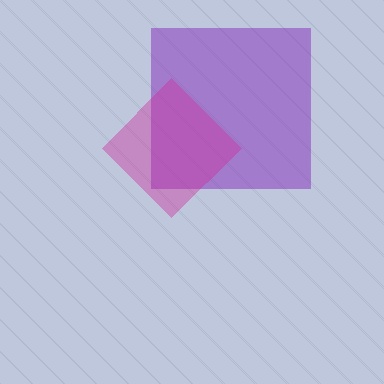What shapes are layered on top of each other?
The layered shapes are: a purple square, a magenta diamond.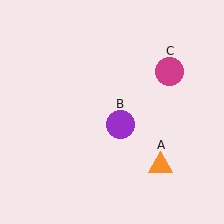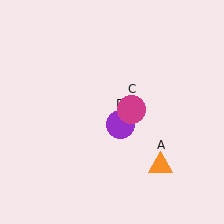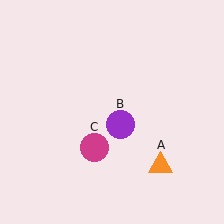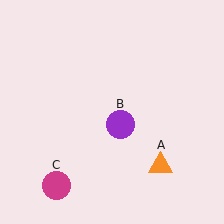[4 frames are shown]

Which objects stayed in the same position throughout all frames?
Orange triangle (object A) and purple circle (object B) remained stationary.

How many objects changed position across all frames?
1 object changed position: magenta circle (object C).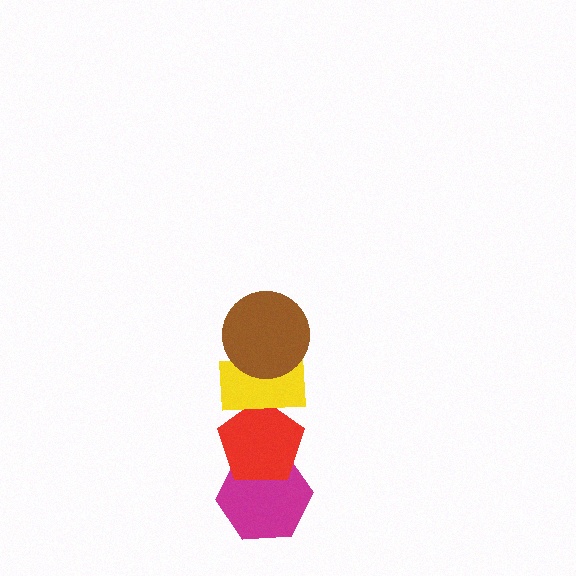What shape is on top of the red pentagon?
The yellow rectangle is on top of the red pentagon.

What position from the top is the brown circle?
The brown circle is 1st from the top.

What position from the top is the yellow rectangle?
The yellow rectangle is 2nd from the top.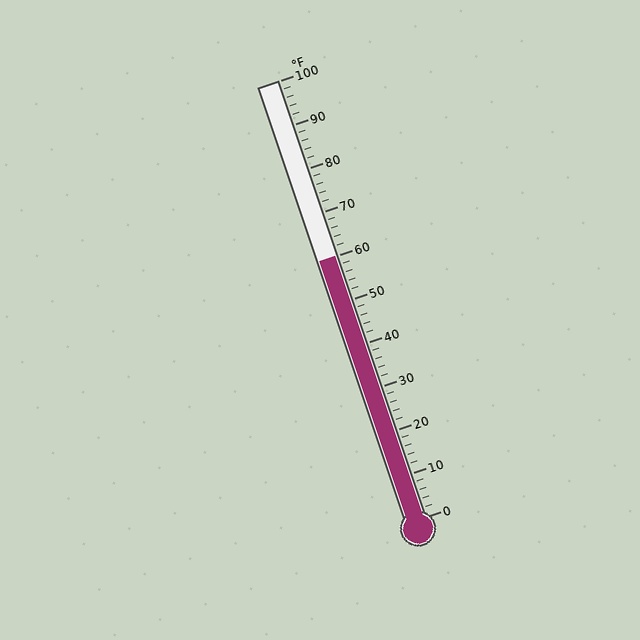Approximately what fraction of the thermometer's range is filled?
The thermometer is filled to approximately 60% of its range.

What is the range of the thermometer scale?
The thermometer scale ranges from 0°F to 100°F.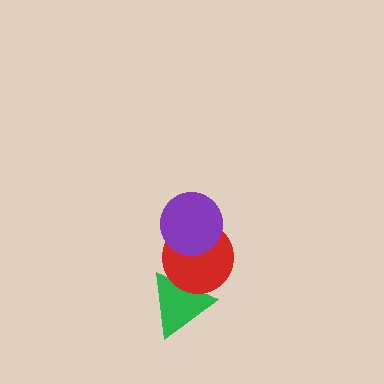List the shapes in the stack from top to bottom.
From top to bottom: the purple circle, the red circle, the green triangle.